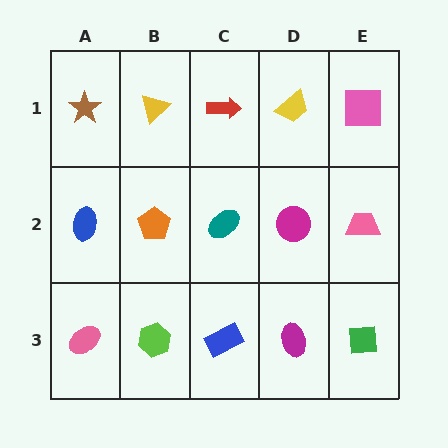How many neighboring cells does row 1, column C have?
3.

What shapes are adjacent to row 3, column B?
An orange pentagon (row 2, column B), a pink ellipse (row 3, column A), a blue rectangle (row 3, column C).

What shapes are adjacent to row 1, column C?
A teal ellipse (row 2, column C), a yellow triangle (row 1, column B), a yellow trapezoid (row 1, column D).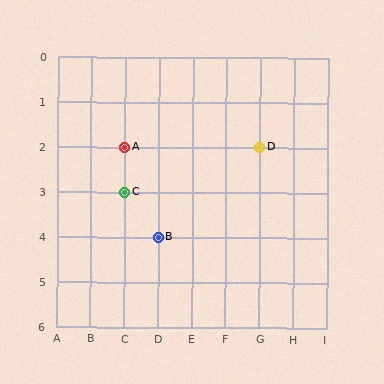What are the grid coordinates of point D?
Point D is at grid coordinates (G, 2).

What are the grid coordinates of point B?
Point B is at grid coordinates (D, 4).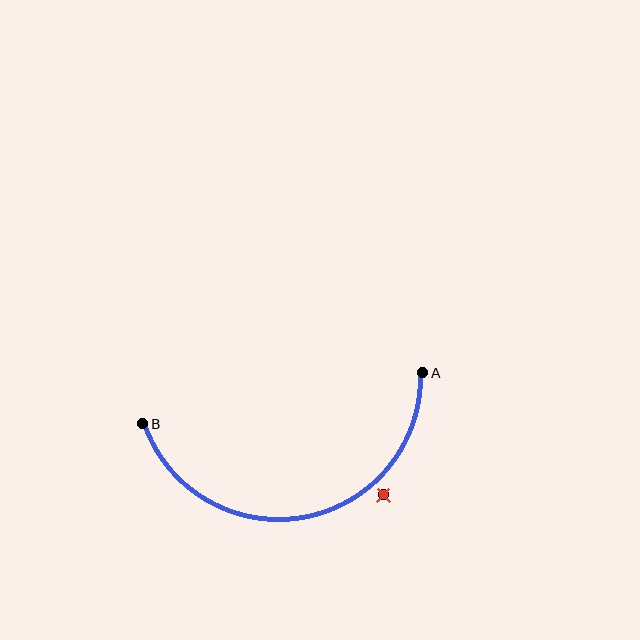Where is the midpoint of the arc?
The arc midpoint is the point on the curve farthest from the straight line joining A and B. It sits below that line.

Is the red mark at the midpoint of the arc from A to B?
No — the red mark does not lie on the arc at all. It sits slightly outside the curve.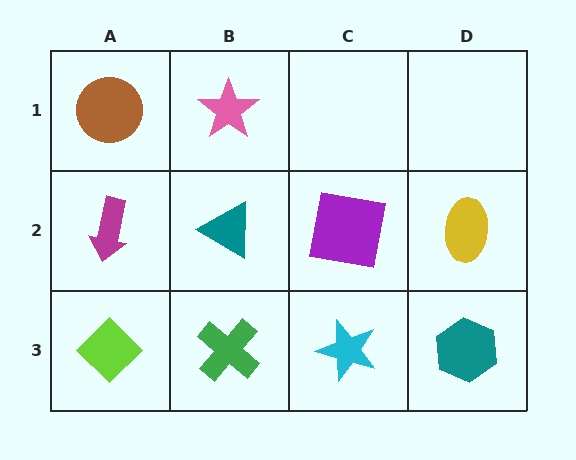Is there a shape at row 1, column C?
No, that cell is empty.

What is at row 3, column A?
A lime diamond.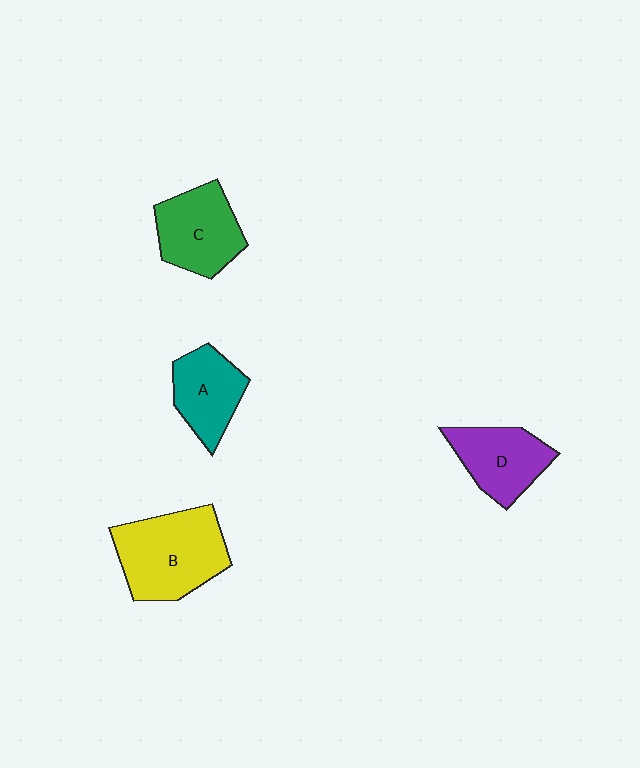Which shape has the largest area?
Shape B (yellow).